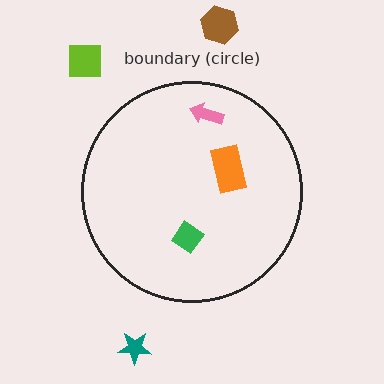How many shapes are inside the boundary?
3 inside, 3 outside.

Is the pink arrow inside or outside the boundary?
Inside.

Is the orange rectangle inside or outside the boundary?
Inside.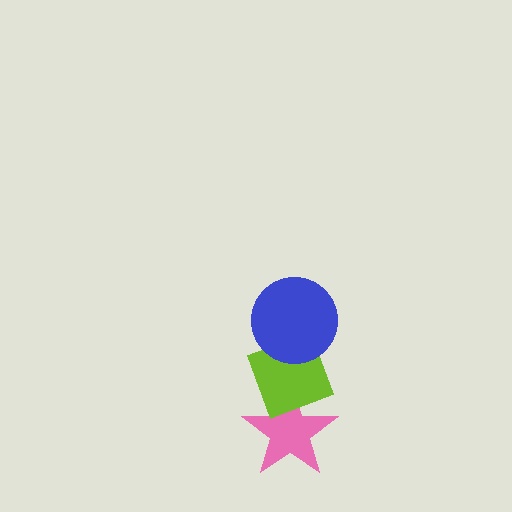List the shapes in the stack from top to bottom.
From top to bottom: the blue circle, the lime diamond, the pink star.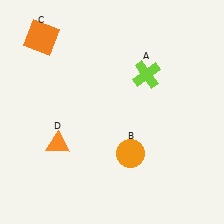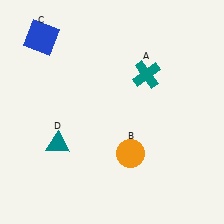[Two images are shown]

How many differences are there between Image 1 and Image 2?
There are 3 differences between the two images.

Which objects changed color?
A changed from lime to teal. C changed from orange to blue. D changed from orange to teal.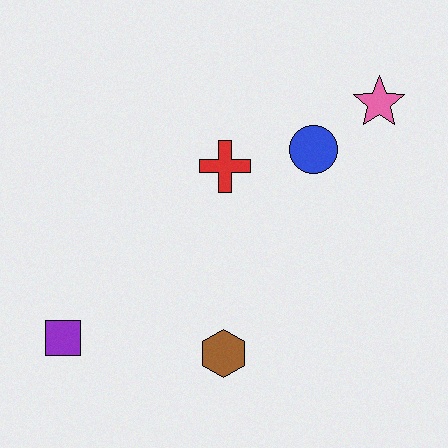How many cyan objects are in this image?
There are no cyan objects.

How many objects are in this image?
There are 5 objects.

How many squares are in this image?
There is 1 square.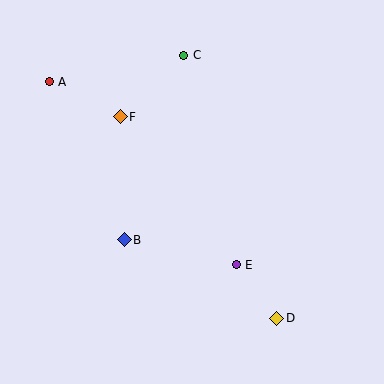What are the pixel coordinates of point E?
Point E is at (236, 265).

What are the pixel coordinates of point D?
Point D is at (277, 318).